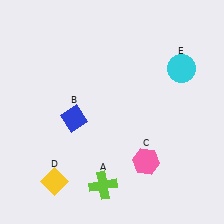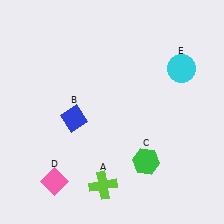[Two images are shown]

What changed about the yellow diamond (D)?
In Image 1, D is yellow. In Image 2, it changed to pink.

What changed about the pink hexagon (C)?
In Image 1, C is pink. In Image 2, it changed to green.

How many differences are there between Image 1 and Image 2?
There are 2 differences between the two images.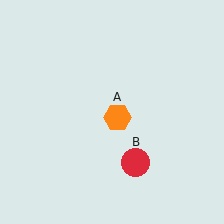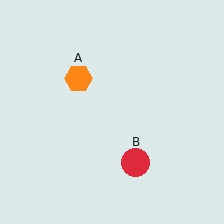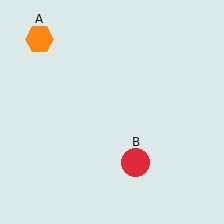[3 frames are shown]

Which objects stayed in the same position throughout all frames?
Red circle (object B) remained stationary.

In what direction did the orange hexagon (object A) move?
The orange hexagon (object A) moved up and to the left.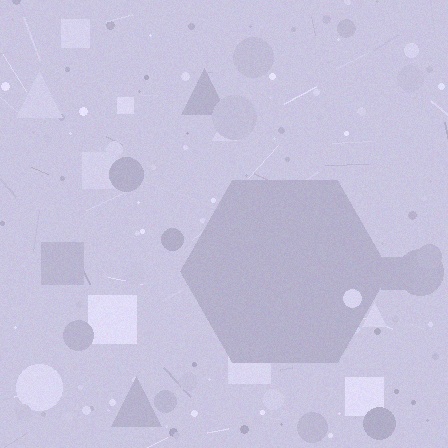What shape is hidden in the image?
A hexagon is hidden in the image.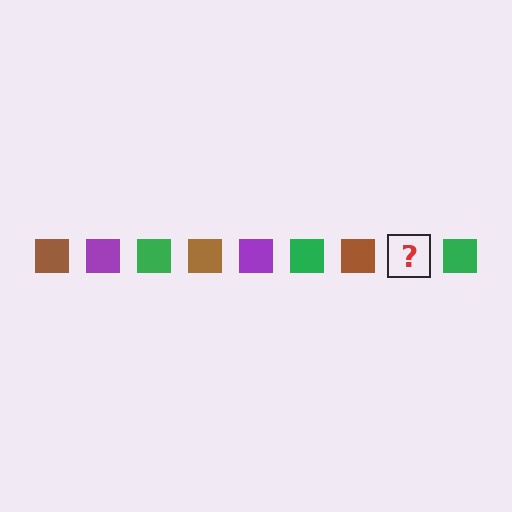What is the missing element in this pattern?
The missing element is a purple square.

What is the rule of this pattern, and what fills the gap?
The rule is that the pattern cycles through brown, purple, green squares. The gap should be filled with a purple square.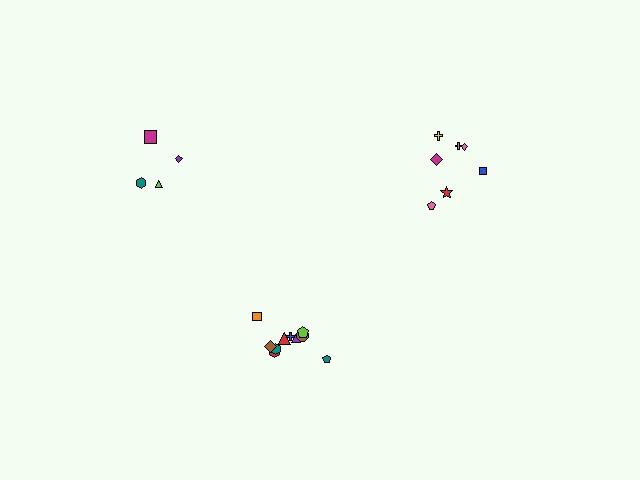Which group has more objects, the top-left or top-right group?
The top-right group.